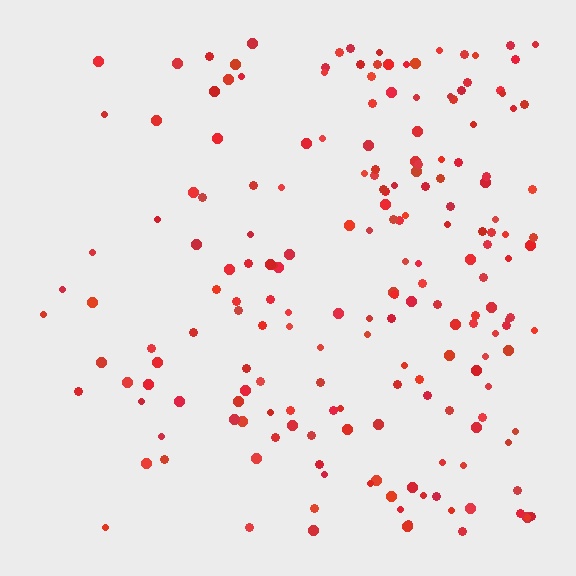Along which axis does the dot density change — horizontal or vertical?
Horizontal.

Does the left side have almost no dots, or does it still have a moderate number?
Still a moderate number, just noticeably fewer than the right.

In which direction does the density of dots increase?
From left to right, with the right side densest.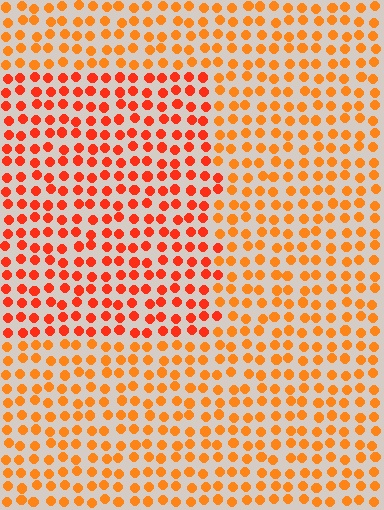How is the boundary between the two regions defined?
The boundary is defined purely by a slight shift in hue (about 23 degrees). Spacing, size, and orientation are identical on both sides.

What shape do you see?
I see a rectangle.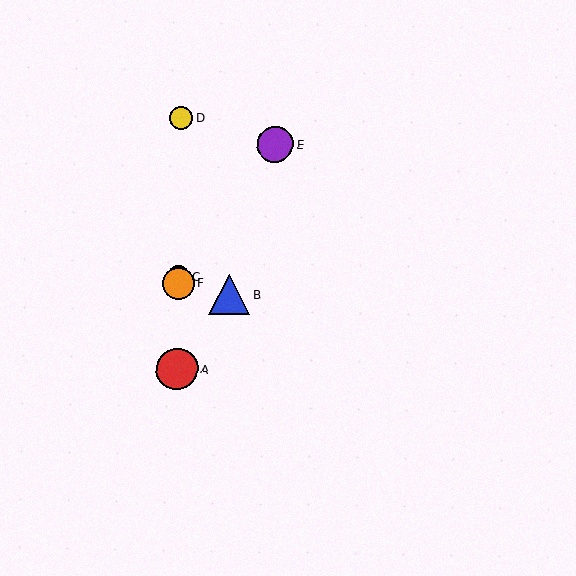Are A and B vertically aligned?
No, A is at x≈177 and B is at x≈229.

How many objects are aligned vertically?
4 objects (A, C, D, F) are aligned vertically.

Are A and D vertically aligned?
Yes, both are at x≈177.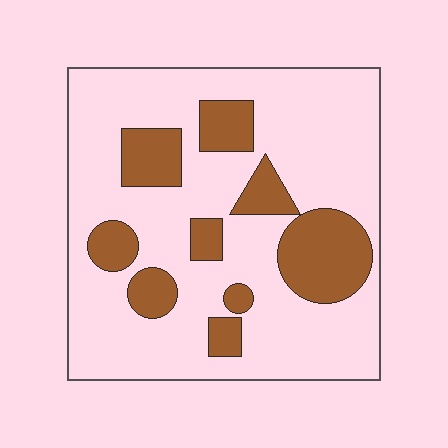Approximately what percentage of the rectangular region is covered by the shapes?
Approximately 25%.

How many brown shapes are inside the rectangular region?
9.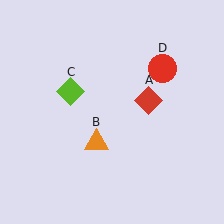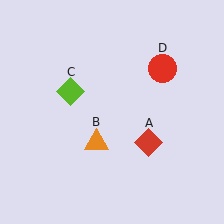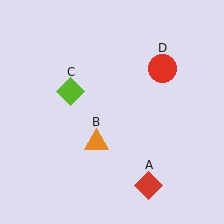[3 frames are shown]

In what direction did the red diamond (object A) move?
The red diamond (object A) moved down.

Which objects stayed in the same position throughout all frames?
Orange triangle (object B) and lime diamond (object C) and red circle (object D) remained stationary.